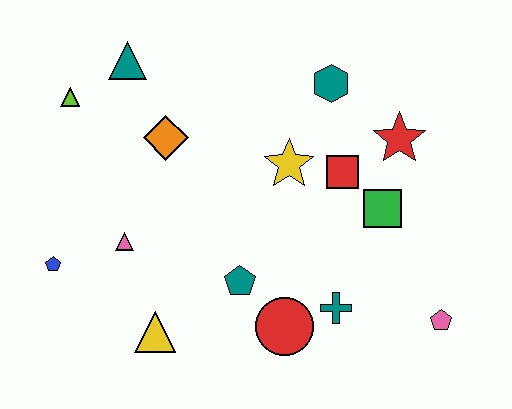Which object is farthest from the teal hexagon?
The blue pentagon is farthest from the teal hexagon.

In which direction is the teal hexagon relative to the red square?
The teal hexagon is above the red square.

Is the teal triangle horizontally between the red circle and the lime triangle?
Yes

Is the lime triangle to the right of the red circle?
No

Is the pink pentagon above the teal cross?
No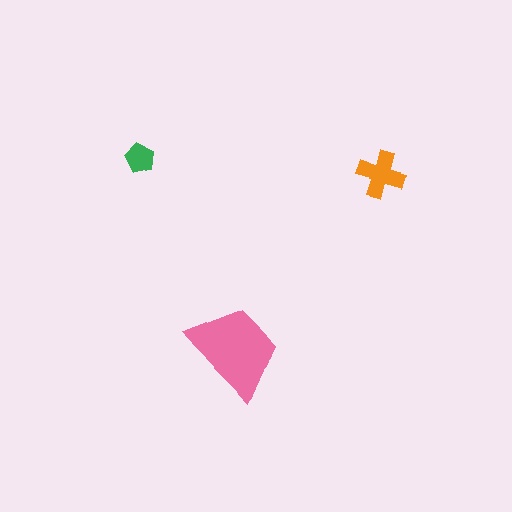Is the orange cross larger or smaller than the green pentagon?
Larger.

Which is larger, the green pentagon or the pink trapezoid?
The pink trapezoid.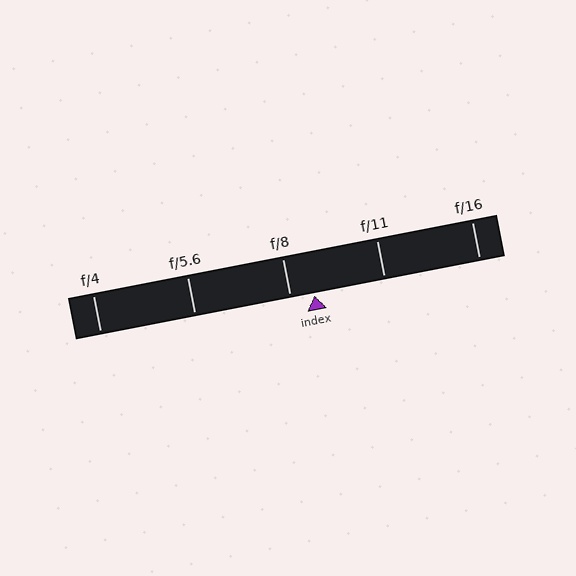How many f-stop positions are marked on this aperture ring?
There are 5 f-stop positions marked.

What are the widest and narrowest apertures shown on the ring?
The widest aperture shown is f/4 and the narrowest is f/16.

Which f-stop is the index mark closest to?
The index mark is closest to f/8.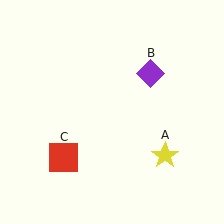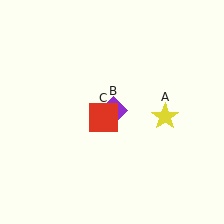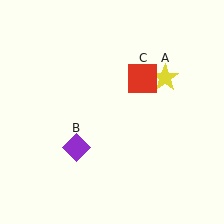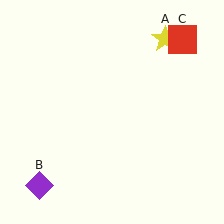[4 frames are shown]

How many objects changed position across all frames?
3 objects changed position: yellow star (object A), purple diamond (object B), red square (object C).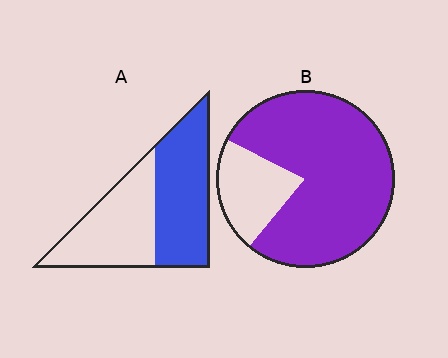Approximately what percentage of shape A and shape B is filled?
A is approximately 50% and B is approximately 80%.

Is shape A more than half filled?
Roughly half.